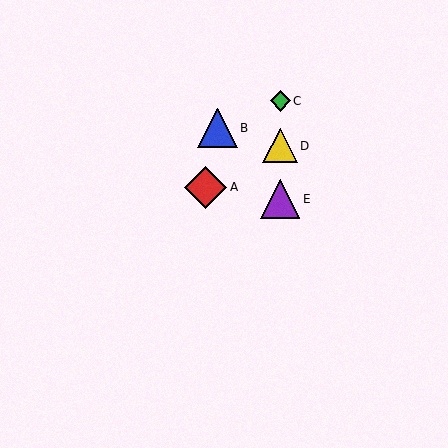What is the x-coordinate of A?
Object A is at x≈206.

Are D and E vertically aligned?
Yes, both are at x≈280.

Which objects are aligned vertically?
Objects C, D, E are aligned vertically.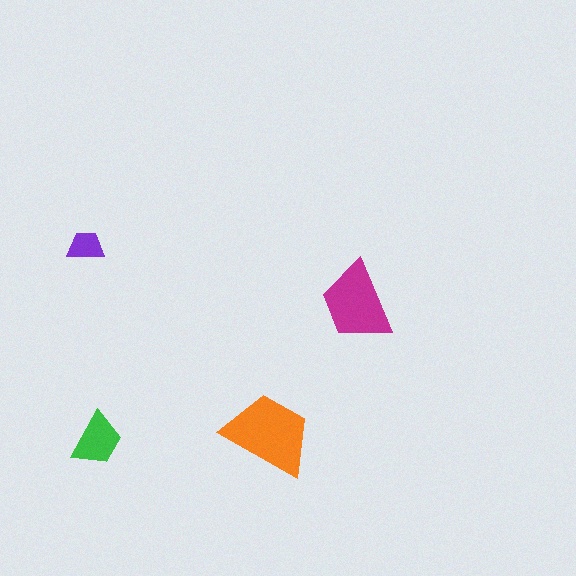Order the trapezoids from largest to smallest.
the orange one, the magenta one, the green one, the purple one.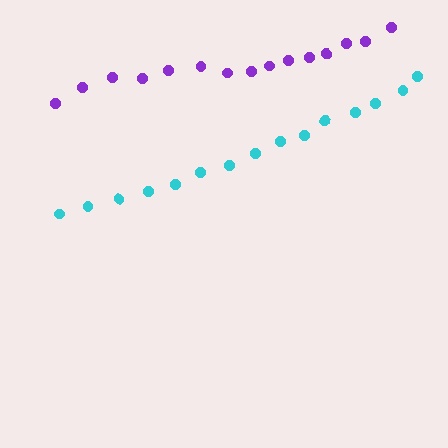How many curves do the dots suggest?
There are 2 distinct paths.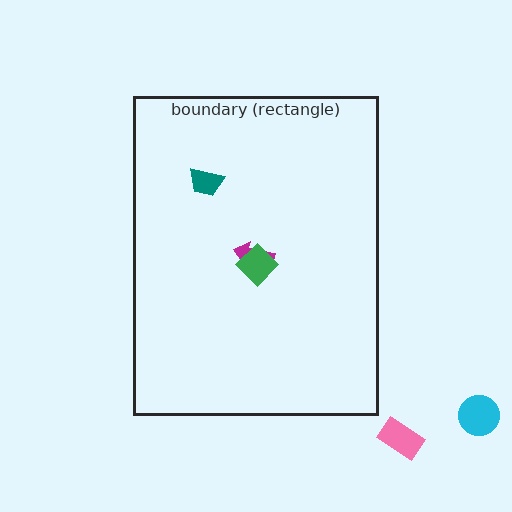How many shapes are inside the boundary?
3 inside, 2 outside.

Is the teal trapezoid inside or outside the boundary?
Inside.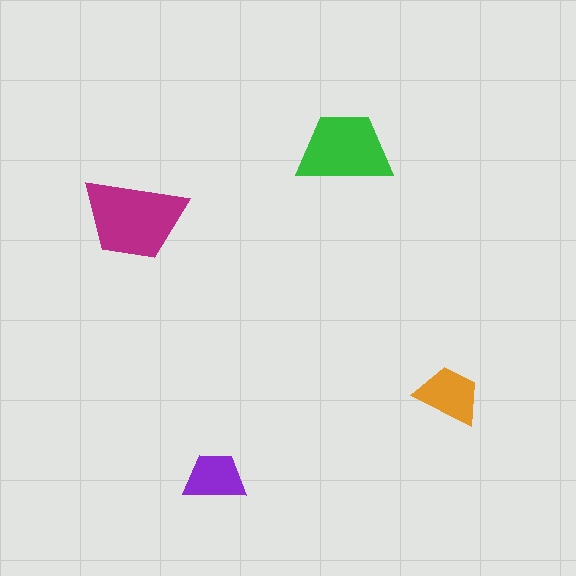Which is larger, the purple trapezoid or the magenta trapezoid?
The magenta one.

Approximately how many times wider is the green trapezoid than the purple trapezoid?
About 1.5 times wider.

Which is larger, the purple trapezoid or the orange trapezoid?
The orange one.